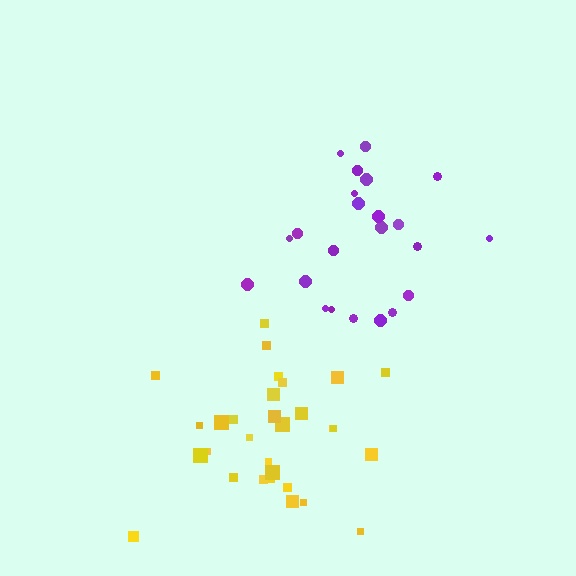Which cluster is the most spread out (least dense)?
Purple.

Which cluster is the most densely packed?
Yellow.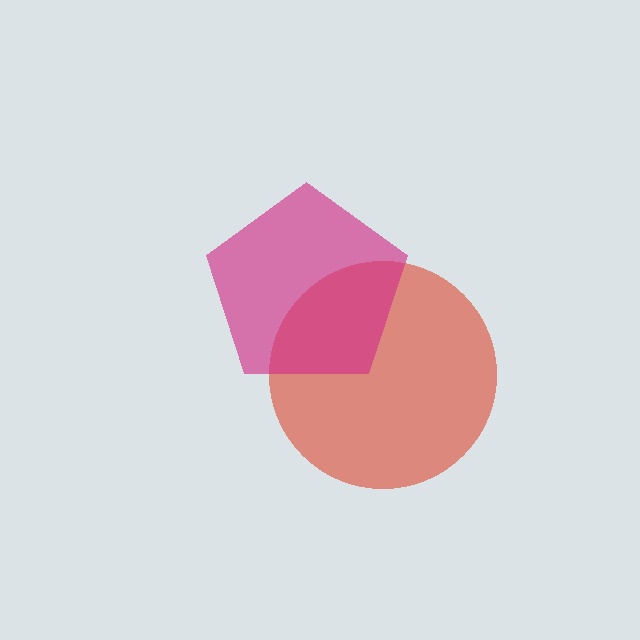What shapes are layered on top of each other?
The layered shapes are: a red circle, a magenta pentagon.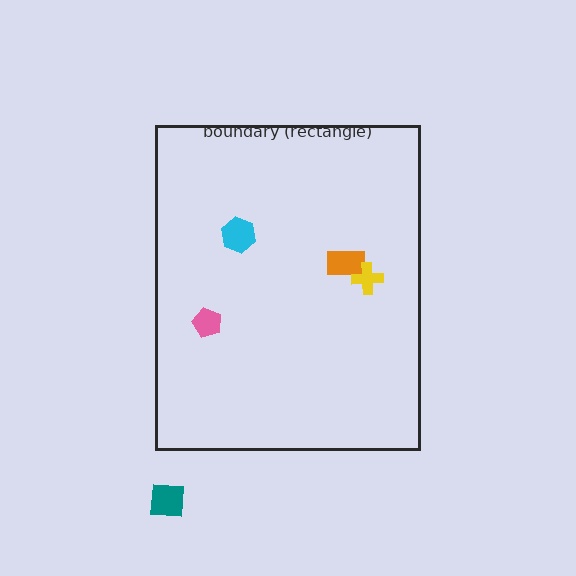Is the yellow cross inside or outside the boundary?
Inside.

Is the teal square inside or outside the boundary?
Outside.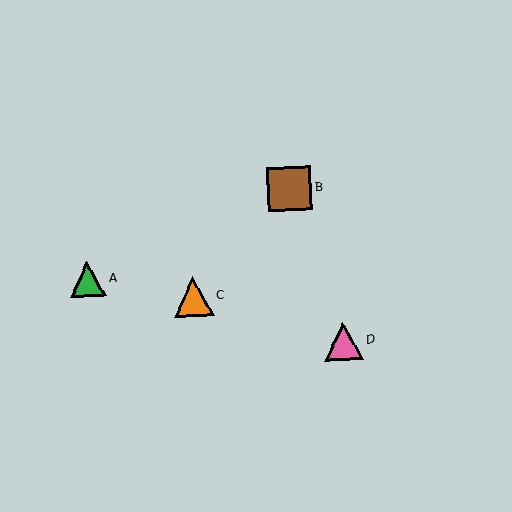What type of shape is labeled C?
Shape C is an orange triangle.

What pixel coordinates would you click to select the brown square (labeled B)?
Click at (289, 189) to select the brown square B.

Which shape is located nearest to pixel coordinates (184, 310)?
The orange triangle (labeled C) at (194, 297) is nearest to that location.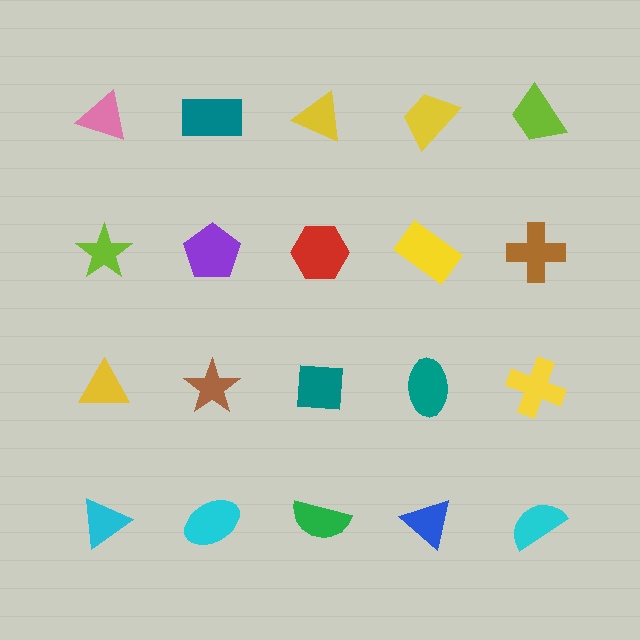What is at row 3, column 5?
A yellow cross.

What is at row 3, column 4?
A teal ellipse.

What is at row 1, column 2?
A teal rectangle.